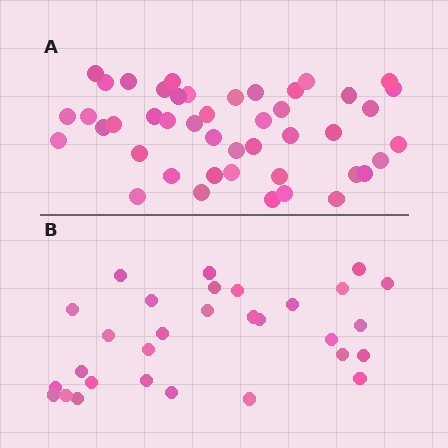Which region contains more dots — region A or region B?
Region A (the top region) has more dots.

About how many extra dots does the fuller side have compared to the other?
Region A has approximately 15 more dots than region B.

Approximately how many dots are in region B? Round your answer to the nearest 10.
About 30 dots.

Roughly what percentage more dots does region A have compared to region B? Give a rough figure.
About 50% more.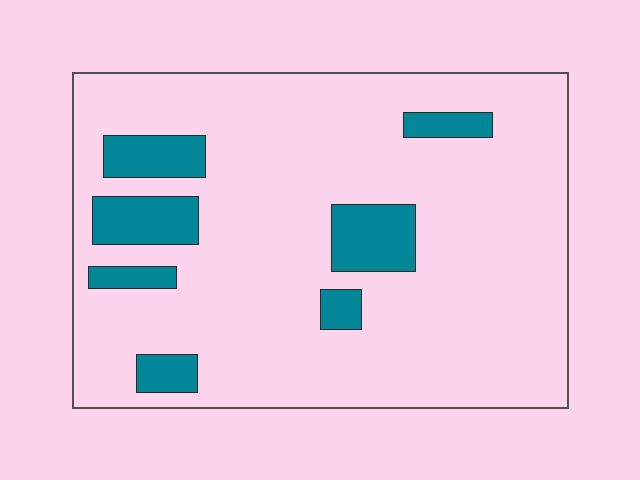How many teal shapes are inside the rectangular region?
7.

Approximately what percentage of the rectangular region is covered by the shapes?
Approximately 15%.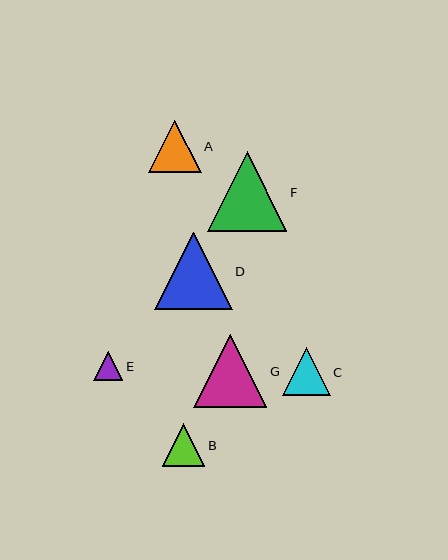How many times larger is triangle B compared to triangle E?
Triangle B is approximately 1.5 times the size of triangle E.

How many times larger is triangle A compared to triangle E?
Triangle A is approximately 1.8 times the size of triangle E.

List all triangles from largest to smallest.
From largest to smallest: F, D, G, A, C, B, E.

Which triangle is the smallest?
Triangle E is the smallest with a size of approximately 29 pixels.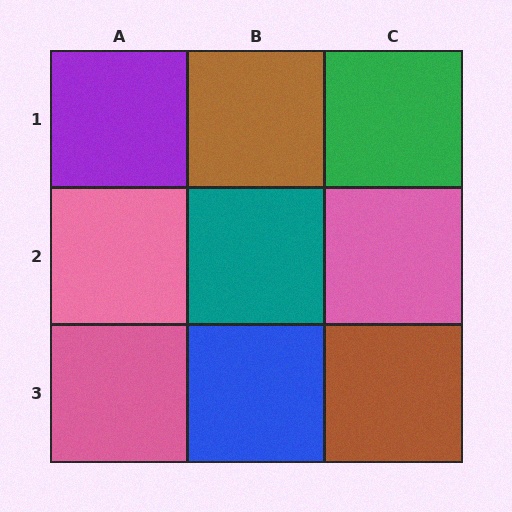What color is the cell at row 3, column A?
Pink.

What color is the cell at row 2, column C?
Pink.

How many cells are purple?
1 cell is purple.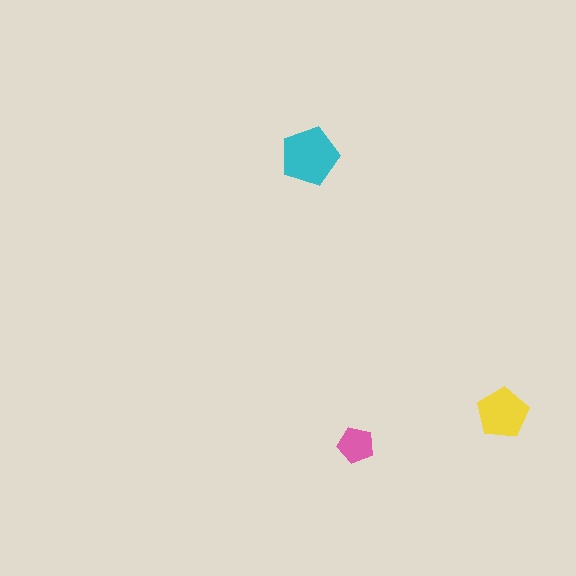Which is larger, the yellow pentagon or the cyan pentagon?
The cyan one.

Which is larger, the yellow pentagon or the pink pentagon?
The yellow one.